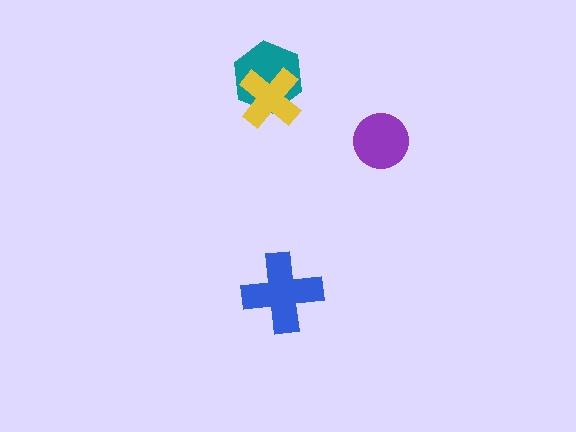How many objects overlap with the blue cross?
0 objects overlap with the blue cross.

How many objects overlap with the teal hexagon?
1 object overlaps with the teal hexagon.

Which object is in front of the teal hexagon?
The yellow cross is in front of the teal hexagon.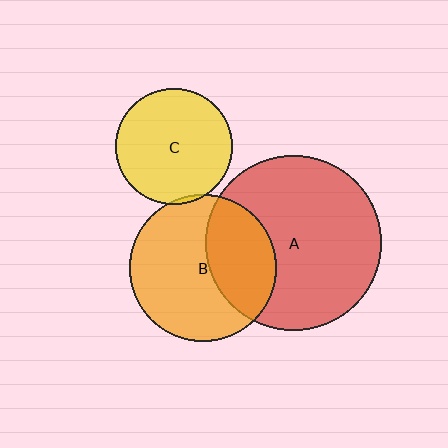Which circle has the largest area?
Circle A (red).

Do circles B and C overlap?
Yes.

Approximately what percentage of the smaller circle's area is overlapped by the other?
Approximately 5%.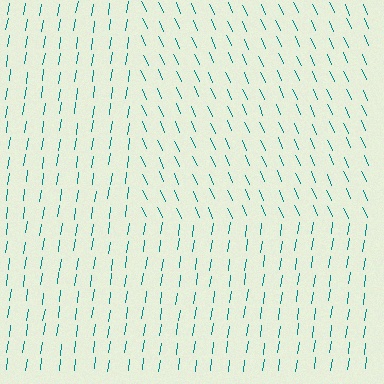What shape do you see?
I see a rectangle.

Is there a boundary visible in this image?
Yes, there is a texture boundary formed by a change in line orientation.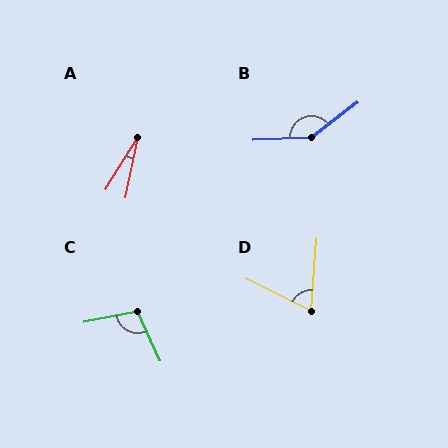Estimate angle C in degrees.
Approximately 104 degrees.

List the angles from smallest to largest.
A (19°), D (68°), C (104°), B (145°).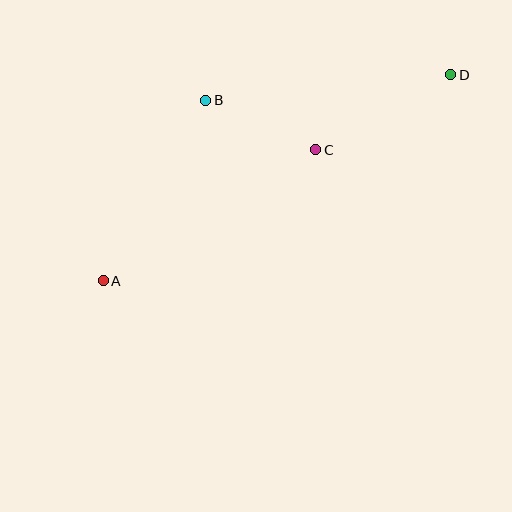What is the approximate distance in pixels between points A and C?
The distance between A and C is approximately 250 pixels.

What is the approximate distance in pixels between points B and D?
The distance between B and D is approximately 246 pixels.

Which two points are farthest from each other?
Points A and D are farthest from each other.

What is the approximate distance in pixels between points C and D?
The distance between C and D is approximately 154 pixels.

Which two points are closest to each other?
Points B and C are closest to each other.